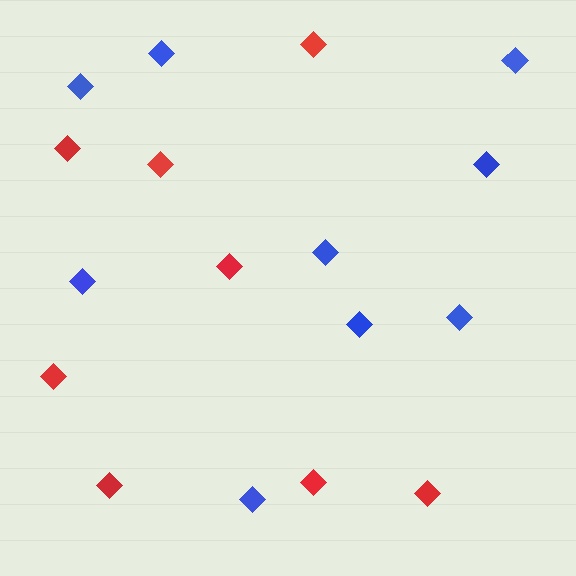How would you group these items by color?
There are 2 groups: one group of red diamonds (8) and one group of blue diamonds (9).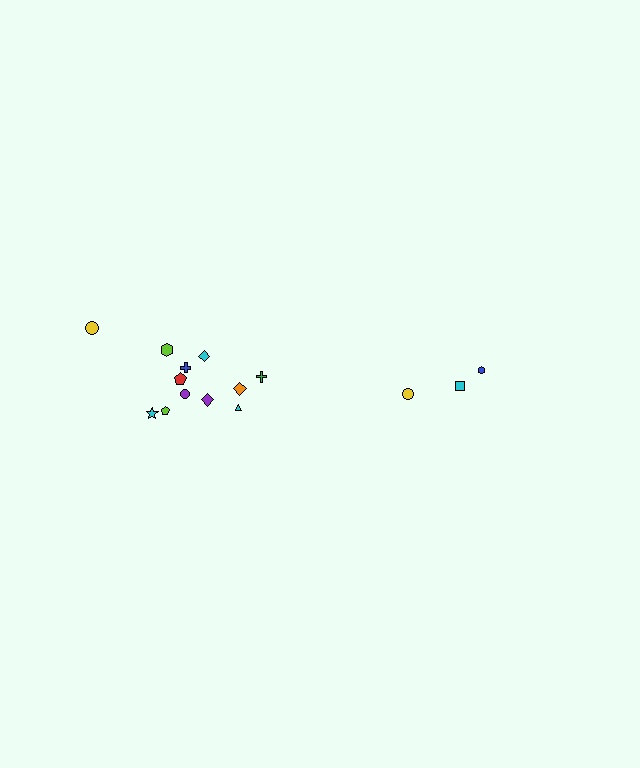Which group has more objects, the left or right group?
The left group.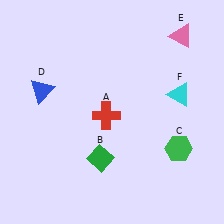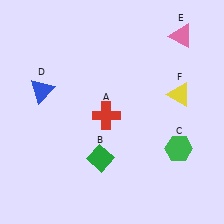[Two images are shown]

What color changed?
The triangle (F) changed from cyan in Image 1 to yellow in Image 2.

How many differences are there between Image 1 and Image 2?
There is 1 difference between the two images.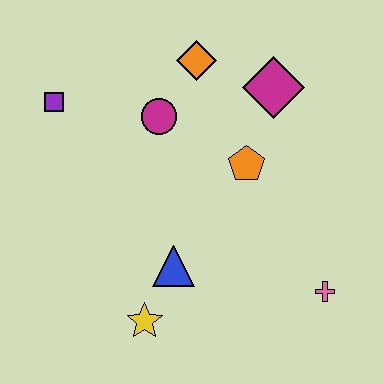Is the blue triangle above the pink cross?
Yes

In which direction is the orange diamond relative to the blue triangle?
The orange diamond is above the blue triangle.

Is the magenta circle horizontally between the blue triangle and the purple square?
Yes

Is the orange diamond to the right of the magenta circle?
Yes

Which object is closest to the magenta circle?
The orange diamond is closest to the magenta circle.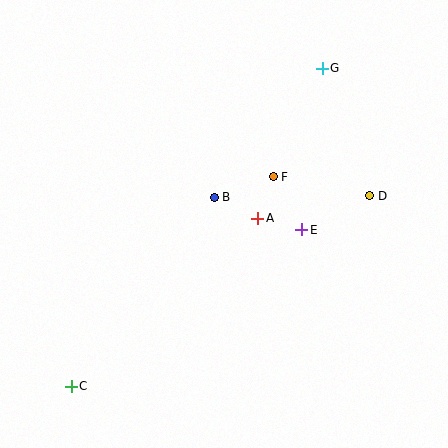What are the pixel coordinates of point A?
Point A is at (258, 218).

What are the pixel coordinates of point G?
Point G is at (322, 68).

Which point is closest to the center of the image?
Point B at (214, 197) is closest to the center.